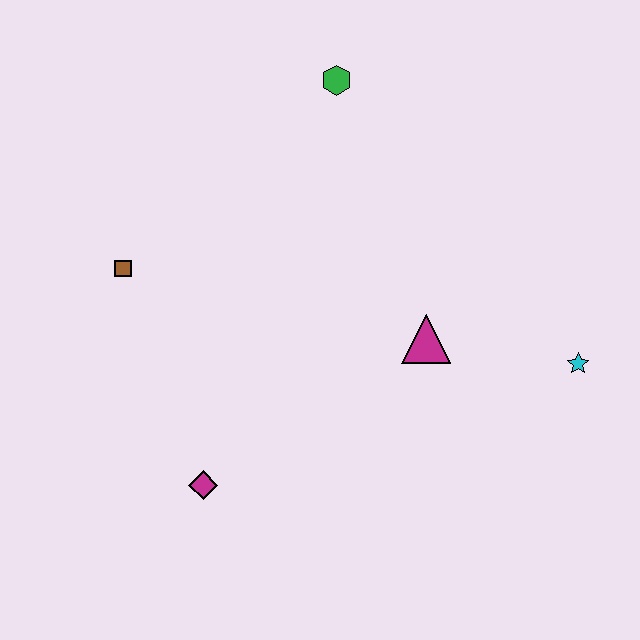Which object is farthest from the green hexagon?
The magenta diamond is farthest from the green hexagon.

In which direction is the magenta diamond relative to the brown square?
The magenta diamond is below the brown square.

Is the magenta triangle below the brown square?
Yes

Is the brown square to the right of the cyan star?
No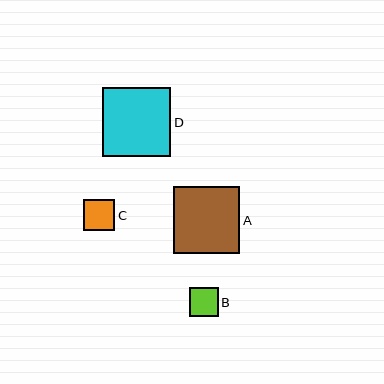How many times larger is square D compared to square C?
Square D is approximately 2.2 times the size of square C.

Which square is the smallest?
Square B is the smallest with a size of approximately 29 pixels.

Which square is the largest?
Square D is the largest with a size of approximately 68 pixels.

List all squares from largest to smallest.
From largest to smallest: D, A, C, B.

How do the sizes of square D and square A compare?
Square D and square A are approximately the same size.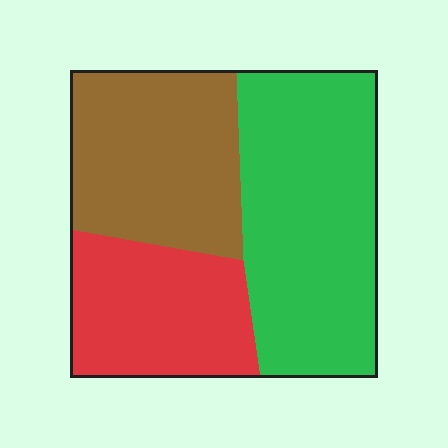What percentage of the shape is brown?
Brown takes up between a quarter and a half of the shape.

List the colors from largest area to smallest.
From largest to smallest: green, brown, red.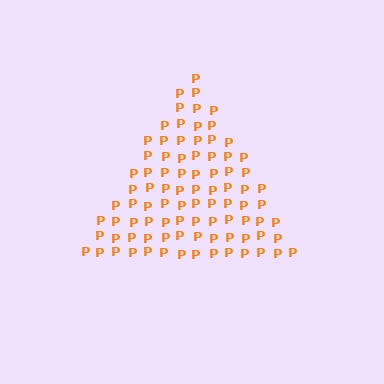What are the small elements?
The small elements are letter P's.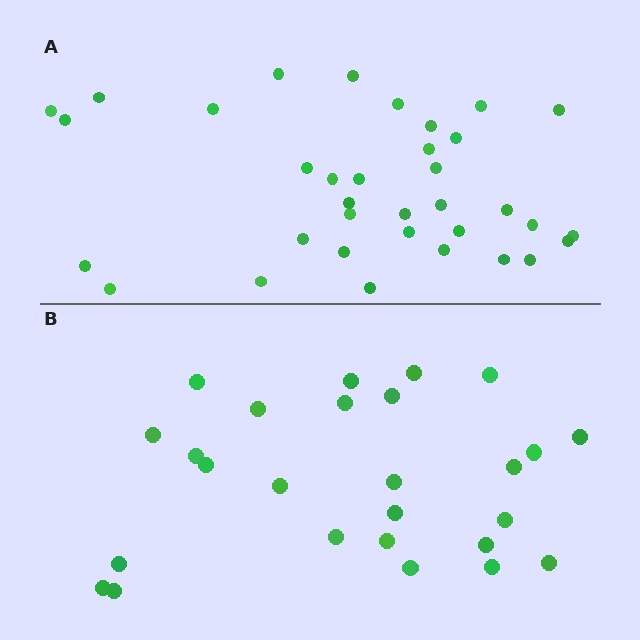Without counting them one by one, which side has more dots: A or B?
Region A (the top region) has more dots.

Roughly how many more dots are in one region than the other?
Region A has roughly 8 or so more dots than region B.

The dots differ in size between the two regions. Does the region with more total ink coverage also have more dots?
No. Region B has more total ink coverage because its dots are larger, but region A actually contains more individual dots. Total area can be misleading — the number of items is what matters here.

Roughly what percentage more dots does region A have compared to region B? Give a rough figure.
About 35% more.